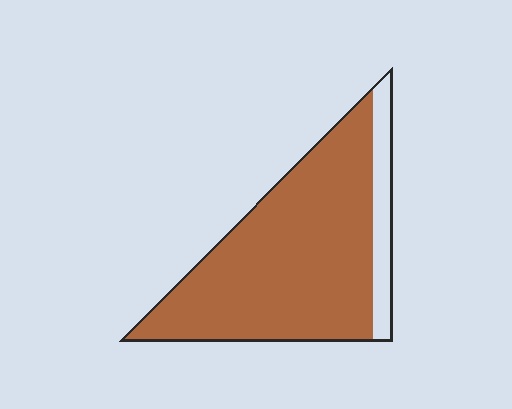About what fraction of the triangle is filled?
About seven eighths (7/8).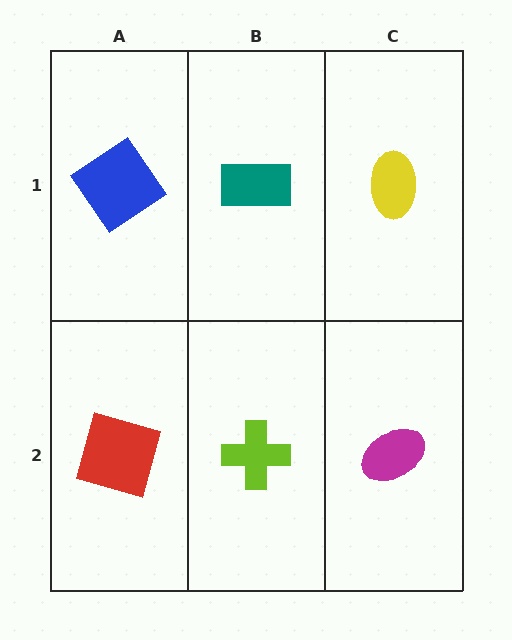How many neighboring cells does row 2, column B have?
3.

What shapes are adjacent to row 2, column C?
A yellow ellipse (row 1, column C), a lime cross (row 2, column B).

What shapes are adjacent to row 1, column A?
A red square (row 2, column A), a teal rectangle (row 1, column B).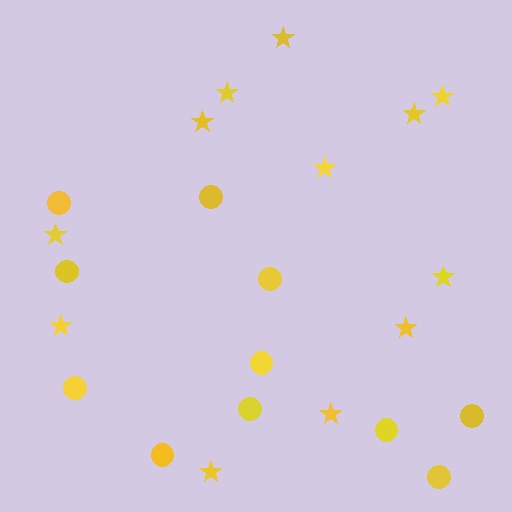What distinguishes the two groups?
There are 2 groups: one group of circles (11) and one group of stars (12).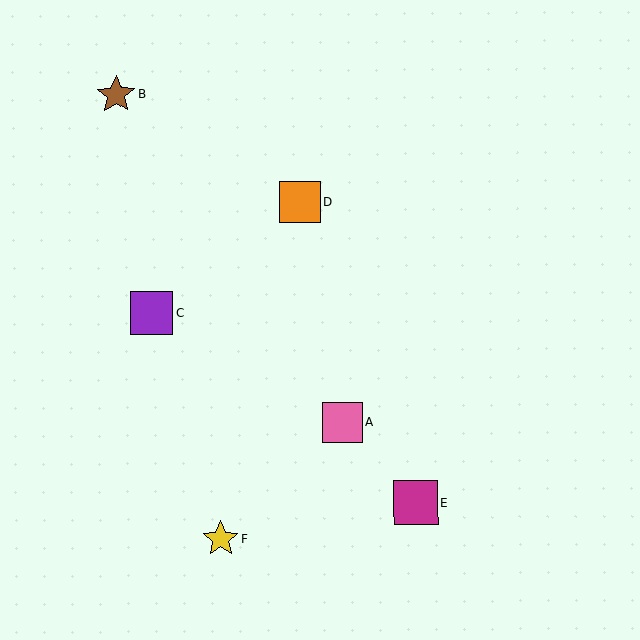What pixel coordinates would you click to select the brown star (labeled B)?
Click at (116, 95) to select the brown star B.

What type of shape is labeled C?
Shape C is a purple square.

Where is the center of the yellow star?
The center of the yellow star is at (220, 538).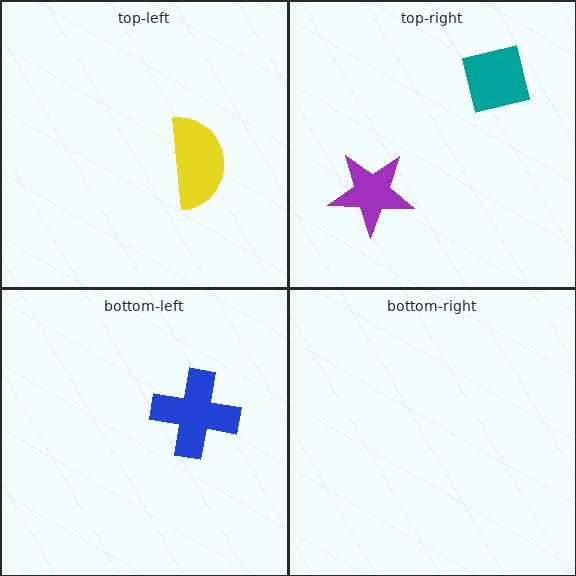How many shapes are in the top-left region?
1.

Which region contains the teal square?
The top-right region.